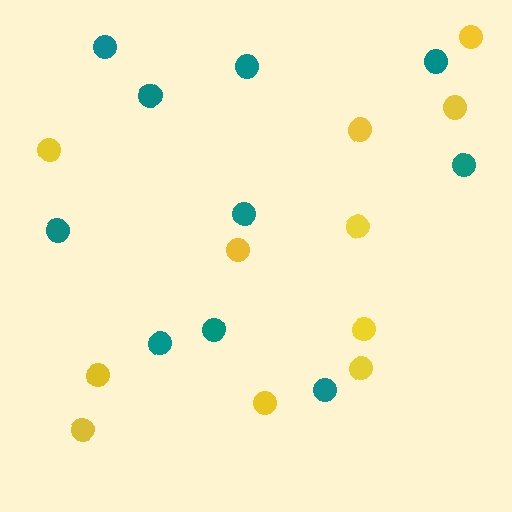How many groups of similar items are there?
There are 2 groups: one group of teal circles (10) and one group of yellow circles (11).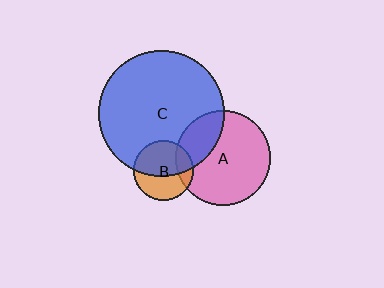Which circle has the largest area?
Circle C (blue).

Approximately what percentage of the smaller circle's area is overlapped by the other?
Approximately 25%.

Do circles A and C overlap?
Yes.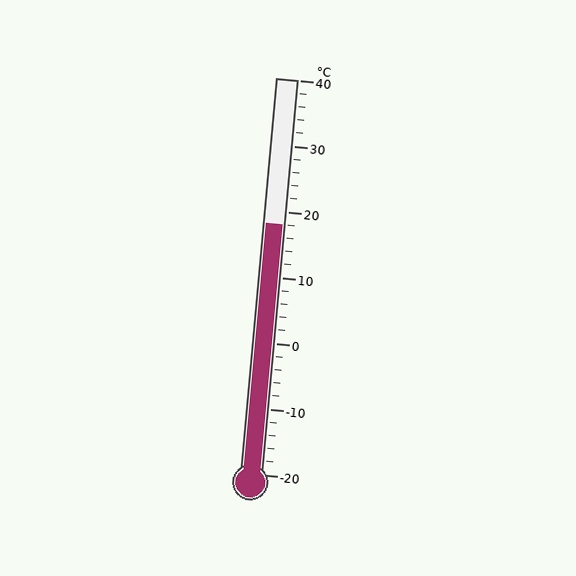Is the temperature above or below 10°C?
The temperature is above 10°C.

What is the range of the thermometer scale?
The thermometer scale ranges from -20°C to 40°C.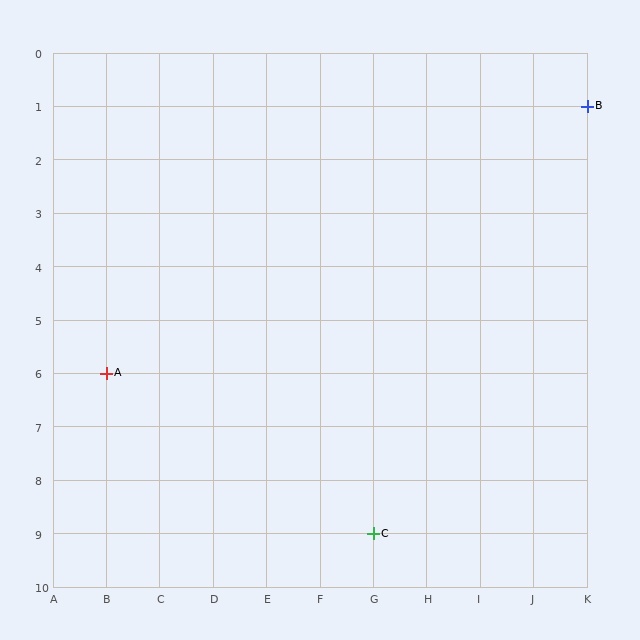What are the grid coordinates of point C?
Point C is at grid coordinates (G, 9).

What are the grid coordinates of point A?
Point A is at grid coordinates (B, 6).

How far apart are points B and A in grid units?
Points B and A are 9 columns and 5 rows apart (about 10.3 grid units diagonally).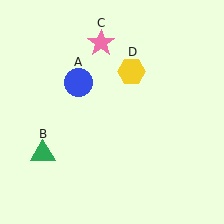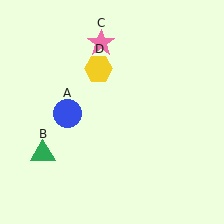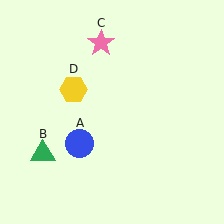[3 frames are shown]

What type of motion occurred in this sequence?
The blue circle (object A), yellow hexagon (object D) rotated counterclockwise around the center of the scene.